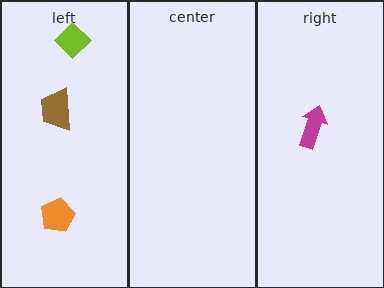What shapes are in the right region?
The magenta arrow.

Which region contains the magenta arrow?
The right region.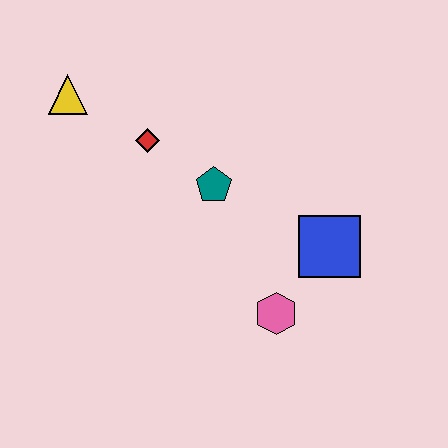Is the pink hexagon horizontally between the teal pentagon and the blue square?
Yes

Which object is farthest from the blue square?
The yellow triangle is farthest from the blue square.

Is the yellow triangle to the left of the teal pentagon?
Yes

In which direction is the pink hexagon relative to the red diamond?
The pink hexagon is below the red diamond.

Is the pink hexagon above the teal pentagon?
No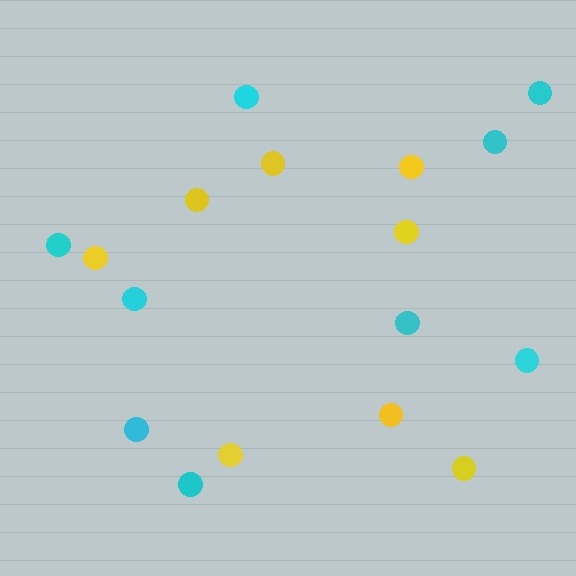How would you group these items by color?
There are 2 groups: one group of yellow circles (8) and one group of cyan circles (9).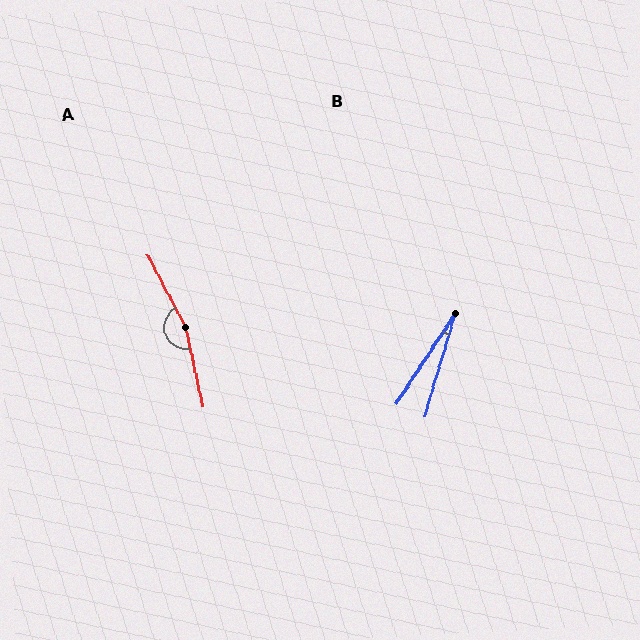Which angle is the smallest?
B, at approximately 17 degrees.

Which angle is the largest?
A, at approximately 165 degrees.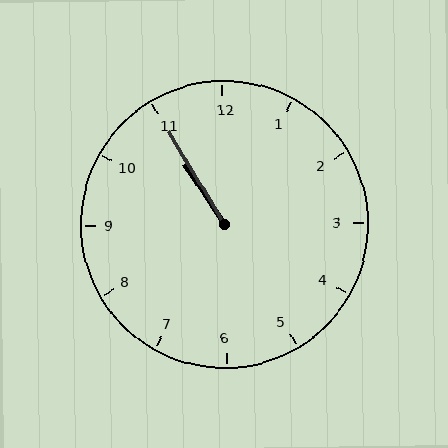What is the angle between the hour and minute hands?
Approximately 2 degrees.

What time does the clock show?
10:55.